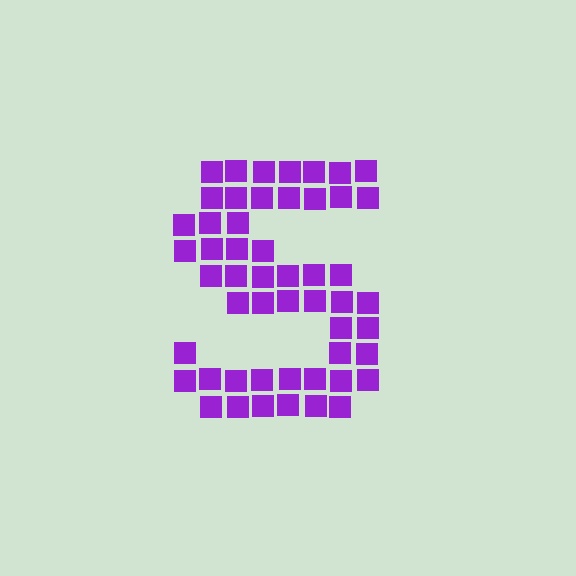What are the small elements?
The small elements are squares.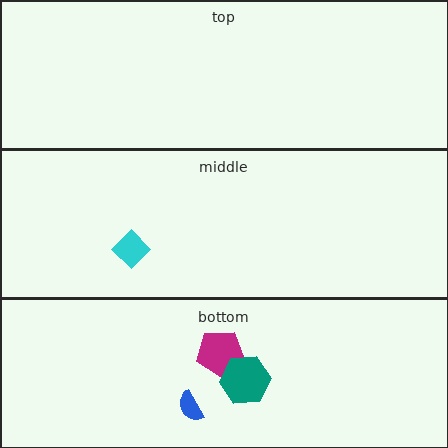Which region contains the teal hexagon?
The bottom region.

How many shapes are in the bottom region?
3.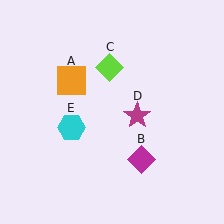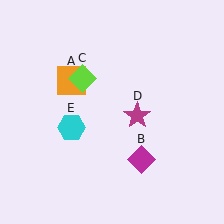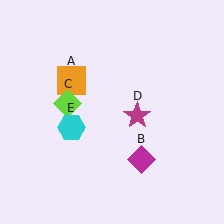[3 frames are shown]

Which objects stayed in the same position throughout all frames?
Orange square (object A) and magenta diamond (object B) and magenta star (object D) and cyan hexagon (object E) remained stationary.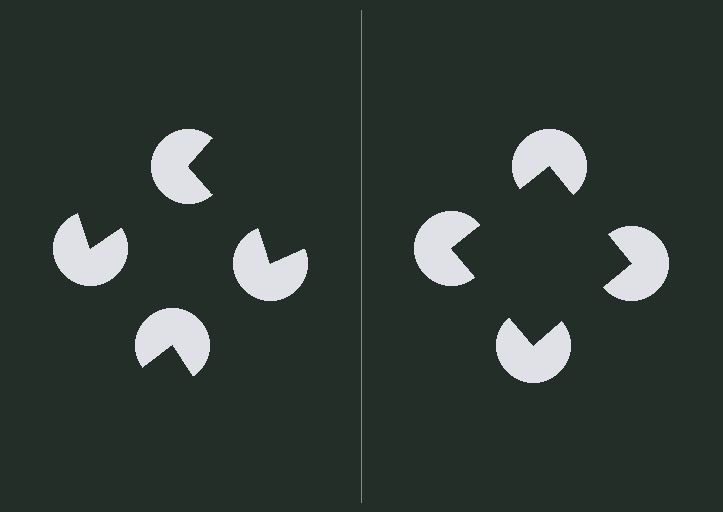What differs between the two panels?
The pac-man discs are positioned identically on both sides; only the wedge orientations differ. On the right they align to a square; on the left they are misaligned.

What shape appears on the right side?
An illusory square.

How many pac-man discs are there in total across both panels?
8 — 4 on each side.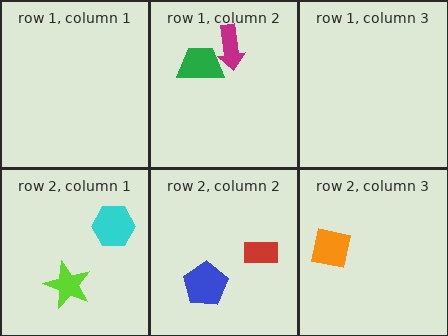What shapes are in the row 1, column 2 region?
The green trapezoid, the magenta arrow.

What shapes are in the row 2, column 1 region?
The cyan hexagon, the lime star.